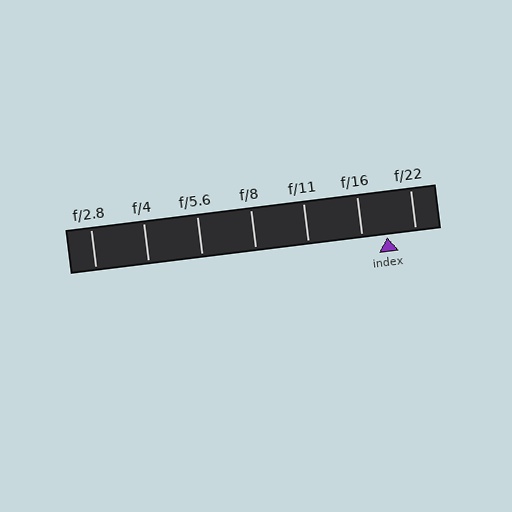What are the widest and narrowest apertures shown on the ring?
The widest aperture shown is f/2.8 and the narrowest is f/22.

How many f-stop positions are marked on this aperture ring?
There are 7 f-stop positions marked.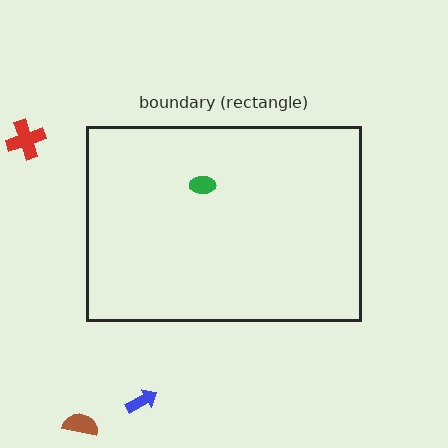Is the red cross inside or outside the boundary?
Outside.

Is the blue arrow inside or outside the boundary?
Outside.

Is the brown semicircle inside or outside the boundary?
Outside.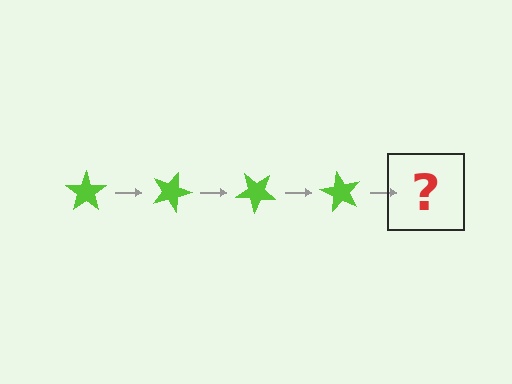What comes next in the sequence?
The next element should be a lime star rotated 80 degrees.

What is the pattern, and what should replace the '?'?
The pattern is that the star rotates 20 degrees each step. The '?' should be a lime star rotated 80 degrees.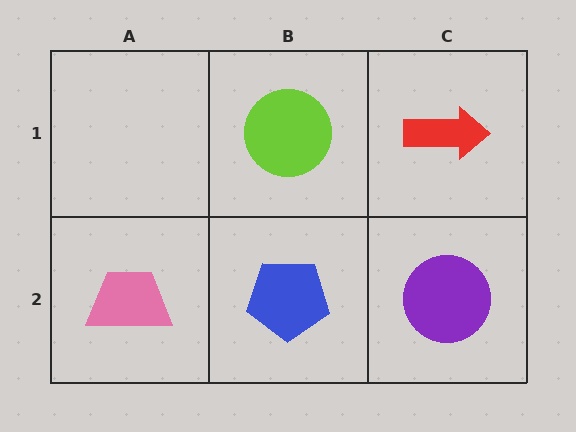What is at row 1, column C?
A red arrow.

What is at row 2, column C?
A purple circle.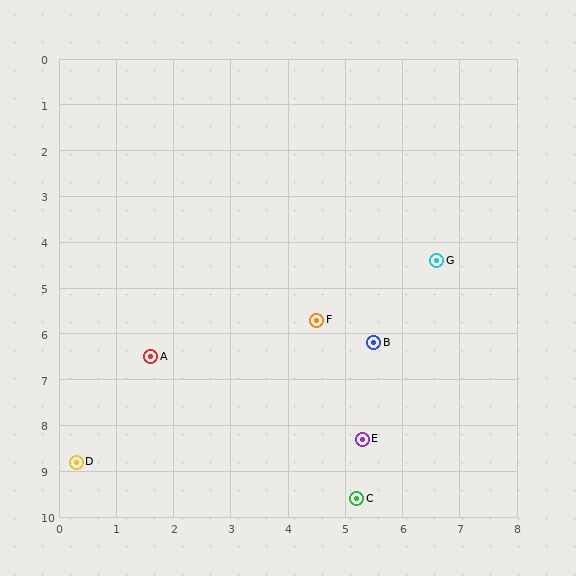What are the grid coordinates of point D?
Point D is at approximately (0.3, 8.8).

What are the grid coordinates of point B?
Point B is at approximately (5.5, 6.2).